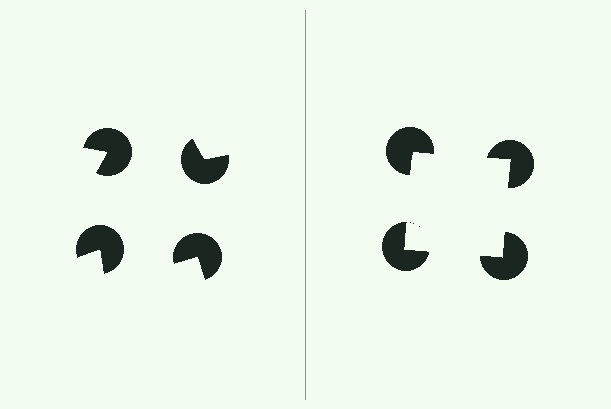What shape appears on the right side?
An illusory square.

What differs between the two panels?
The pac-man discs are positioned identically on both sides; only the wedge orientations differ. On the right they align to a square; on the left they are misaligned.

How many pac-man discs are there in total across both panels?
8 — 4 on each side.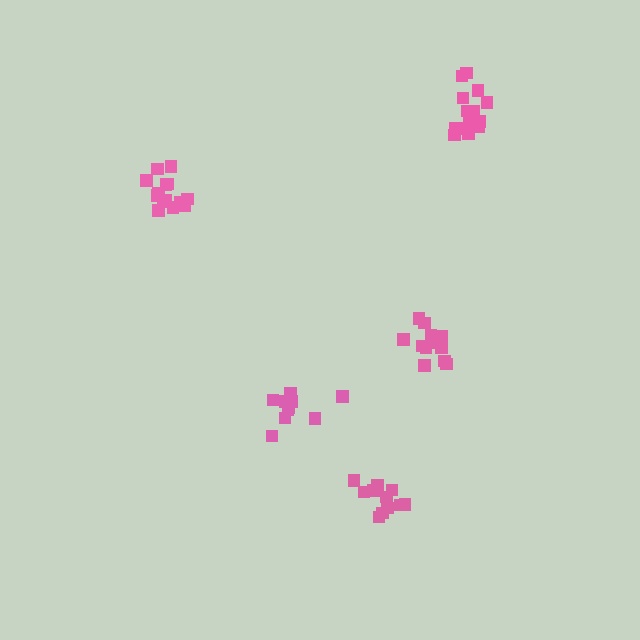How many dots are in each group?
Group 1: 14 dots, Group 2: 10 dots, Group 3: 15 dots, Group 4: 15 dots, Group 5: 12 dots (66 total).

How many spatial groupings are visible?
There are 5 spatial groupings.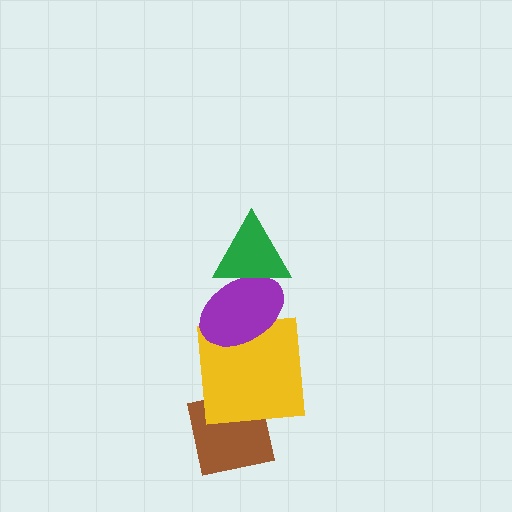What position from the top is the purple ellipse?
The purple ellipse is 2nd from the top.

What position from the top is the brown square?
The brown square is 4th from the top.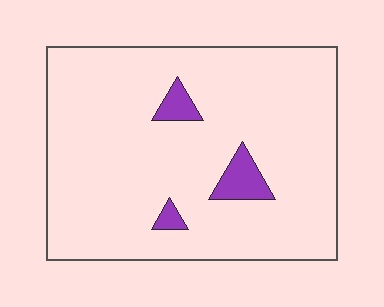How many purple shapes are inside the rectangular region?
3.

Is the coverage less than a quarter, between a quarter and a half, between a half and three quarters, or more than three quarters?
Less than a quarter.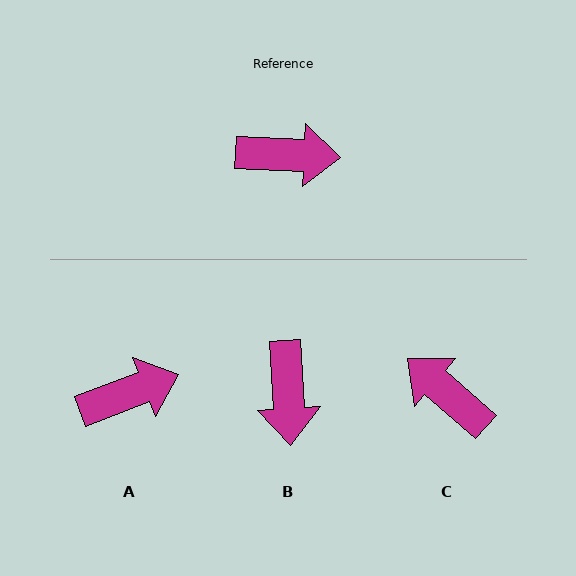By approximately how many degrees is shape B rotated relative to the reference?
Approximately 84 degrees clockwise.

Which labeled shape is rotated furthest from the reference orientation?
C, about 142 degrees away.